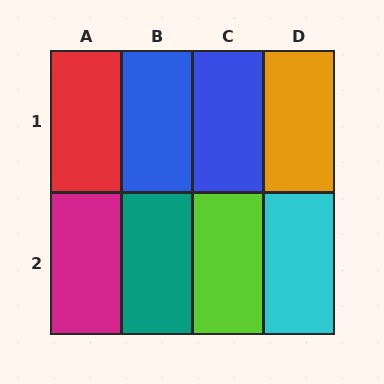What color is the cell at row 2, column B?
Teal.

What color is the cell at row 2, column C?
Lime.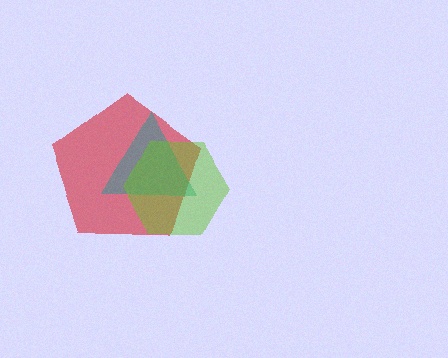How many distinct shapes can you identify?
There are 3 distinct shapes: a red pentagon, a teal triangle, a lime hexagon.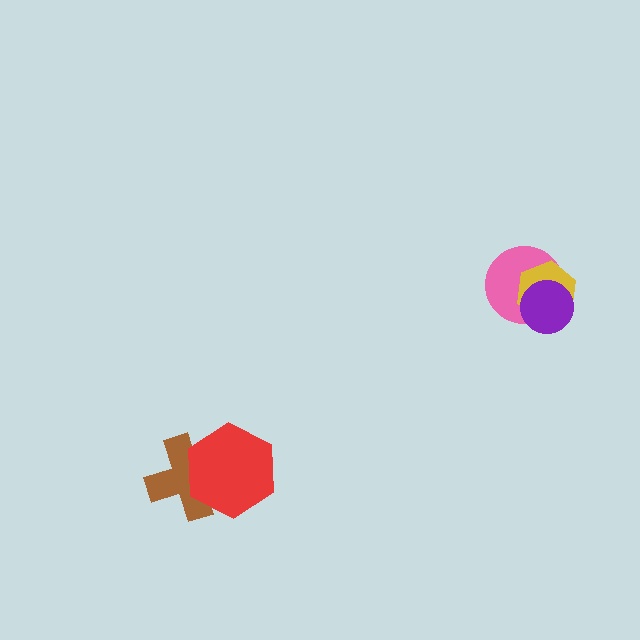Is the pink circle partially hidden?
Yes, it is partially covered by another shape.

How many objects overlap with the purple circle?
2 objects overlap with the purple circle.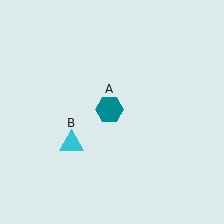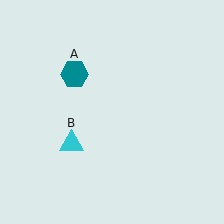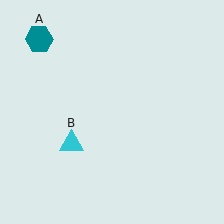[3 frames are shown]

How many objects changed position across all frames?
1 object changed position: teal hexagon (object A).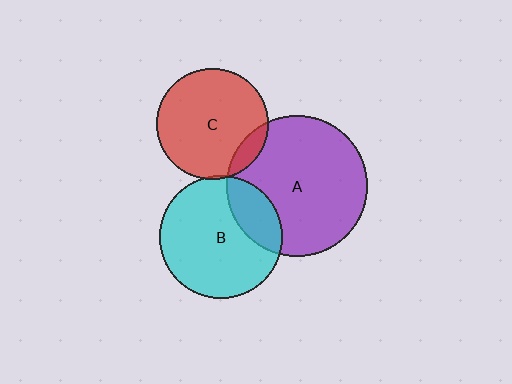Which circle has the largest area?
Circle A (purple).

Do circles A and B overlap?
Yes.